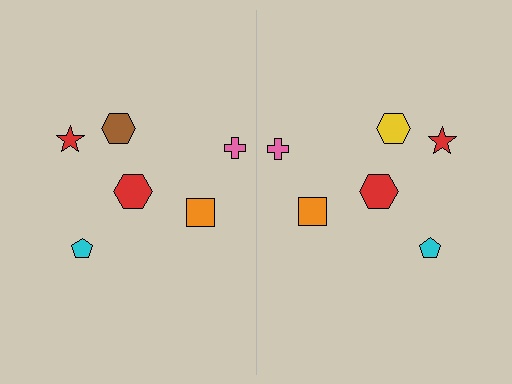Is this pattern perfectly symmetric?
No, the pattern is not perfectly symmetric. The yellow hexagon on the right side breaks the symmetry — its mirror counterpart is brown.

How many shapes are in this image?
There are 12 shapes in this image.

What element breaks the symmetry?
The yellow hexagon on the right side breaks the symmetry — its mirror counterpart is brown.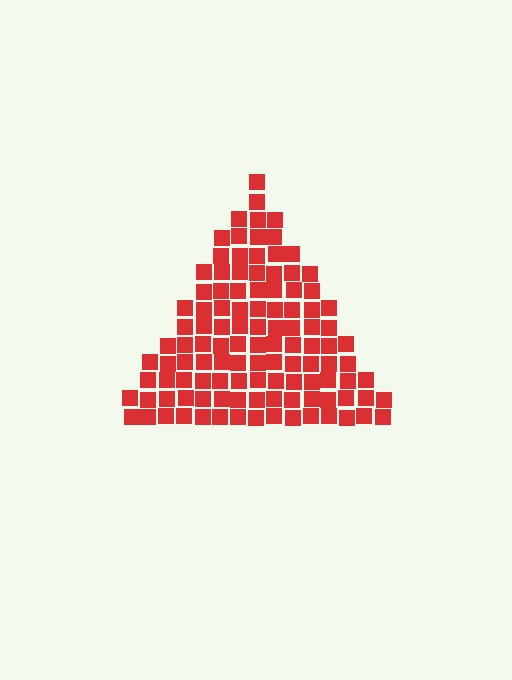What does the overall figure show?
The overall figure shows a triangle.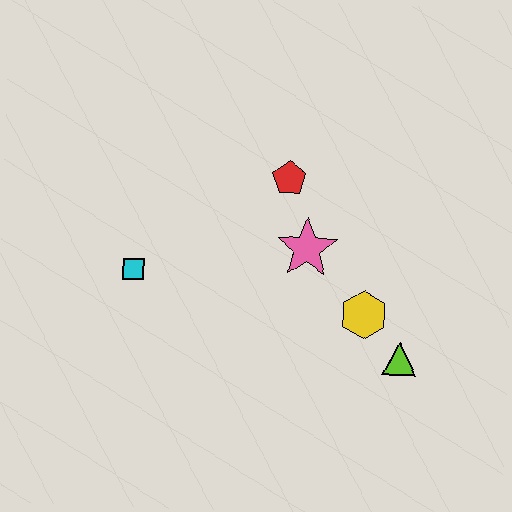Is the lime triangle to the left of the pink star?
No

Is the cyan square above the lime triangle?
Yes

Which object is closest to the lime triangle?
The yellow hexagon is closest to the lime triangle.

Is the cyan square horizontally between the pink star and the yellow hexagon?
No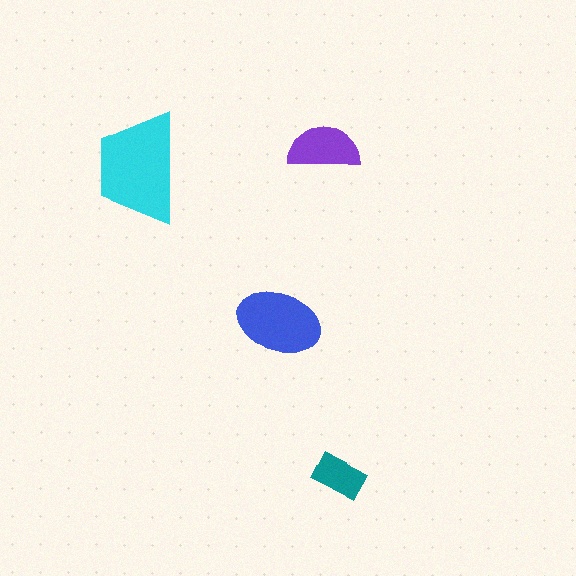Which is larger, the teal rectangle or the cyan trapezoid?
The cyan trapezoid.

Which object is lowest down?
The teal rectangle is bottommost.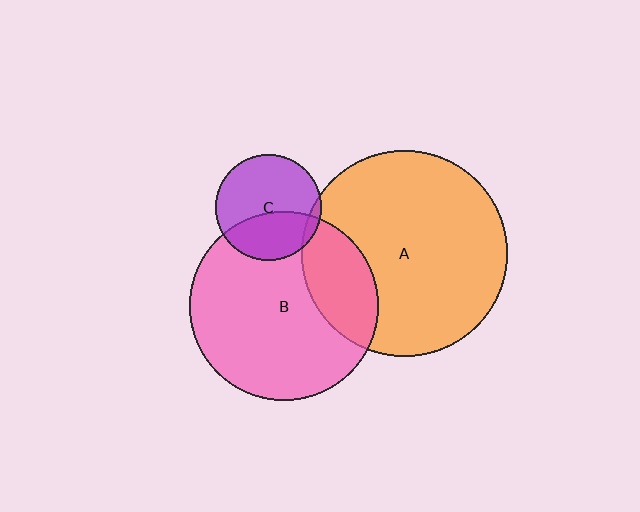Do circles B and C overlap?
Yes.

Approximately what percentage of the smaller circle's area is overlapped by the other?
Approximately 40%.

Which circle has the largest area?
Circle A (orange).